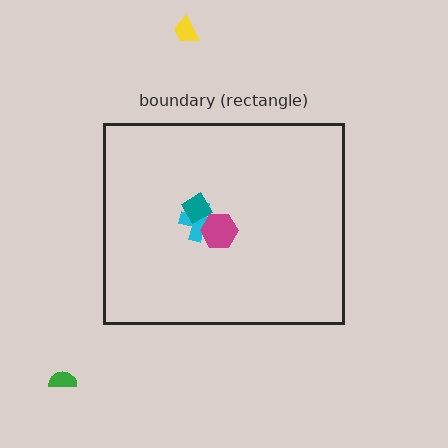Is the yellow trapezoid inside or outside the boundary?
Outside.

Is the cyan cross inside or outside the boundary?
Inside.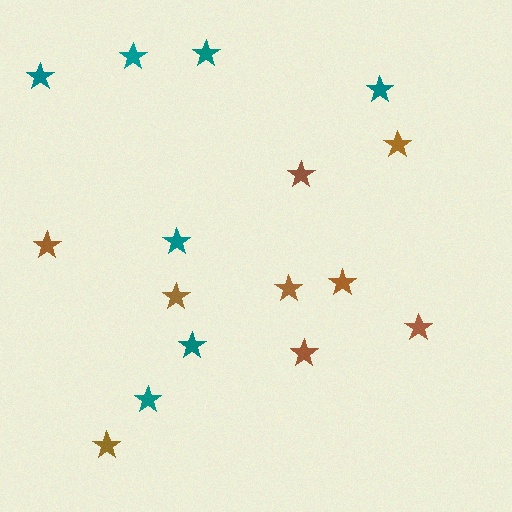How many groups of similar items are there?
There are 2 groups: one group of brown stars (9) and one group of teal stars (7).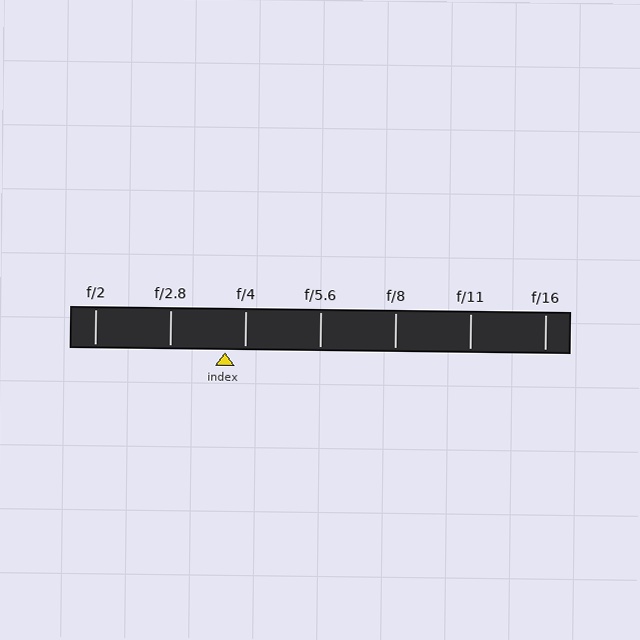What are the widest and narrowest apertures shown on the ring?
The widest aperture shown is f/2 and the narrowest is f/16.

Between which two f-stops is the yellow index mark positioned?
The index mark is between f/2.8 and f/4.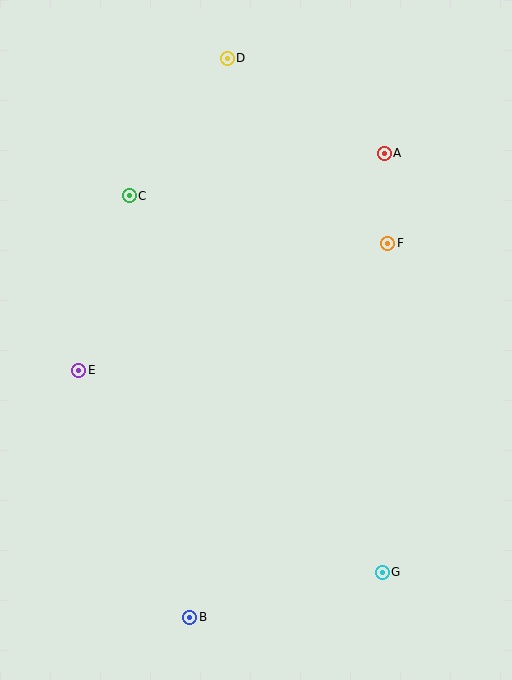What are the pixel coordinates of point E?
Point E is at (79, 370).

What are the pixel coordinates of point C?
Point C is at (129, 196).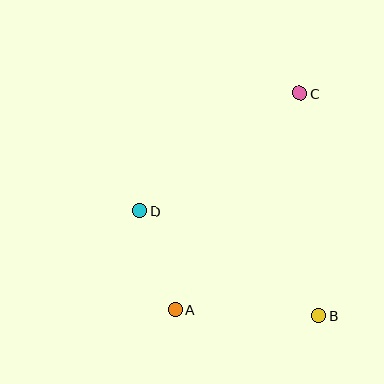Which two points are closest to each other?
Points A and D are closest to each other.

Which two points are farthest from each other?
Points A and C are farthest from each other.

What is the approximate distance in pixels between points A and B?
The distance between A and B is approximately 144 pixels.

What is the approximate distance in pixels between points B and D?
The distance between B and D is approximately 208 pixels.